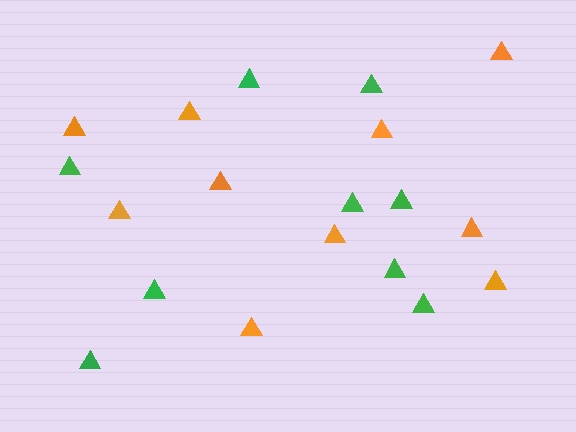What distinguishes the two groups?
There are 2 groups: one group of green triangles (9) and one group of orange triangles (10).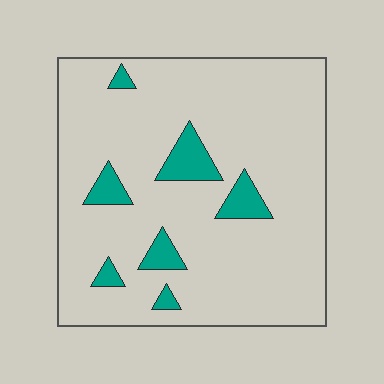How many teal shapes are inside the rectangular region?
7.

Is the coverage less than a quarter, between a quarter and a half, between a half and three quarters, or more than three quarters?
Less than a quarter.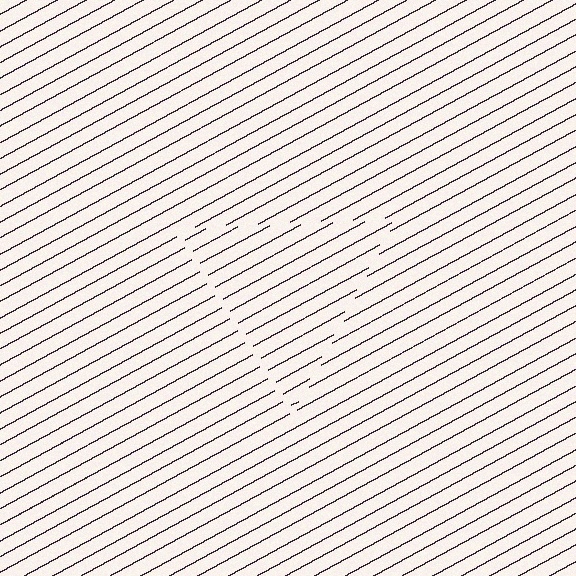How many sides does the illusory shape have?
3 sides — the line-ends trace a triangle.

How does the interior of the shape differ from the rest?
The interior of the shape contains the same grating, shifted by half a period — the contour is defined by the phase discontinuity where line-ends from the inner and outer gratings abut.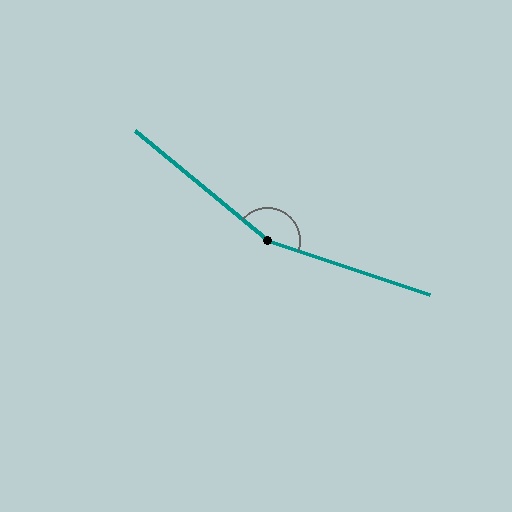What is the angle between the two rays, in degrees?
Approximately 159 degrees.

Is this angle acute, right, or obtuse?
It is obtuse.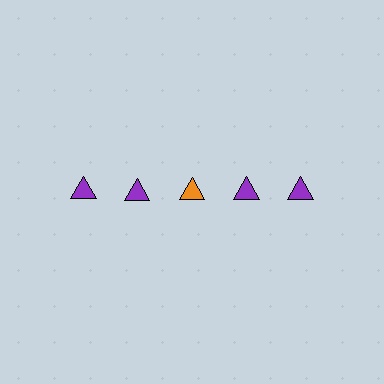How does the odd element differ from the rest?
It has a different color: orange instead of purple.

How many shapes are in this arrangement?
There are 5 shapes arranged in a grid pattern.